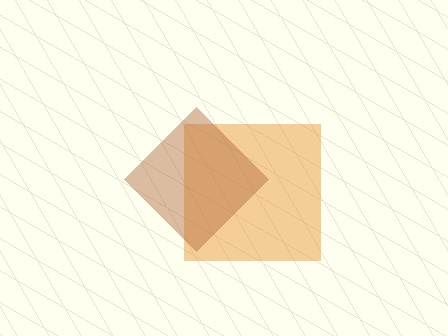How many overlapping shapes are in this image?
There are 2 overlapping shapes in the image.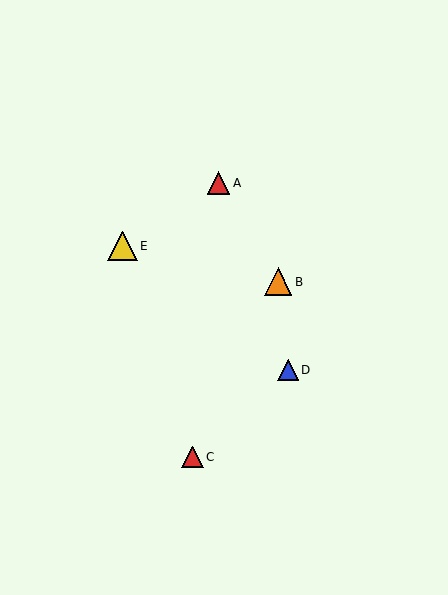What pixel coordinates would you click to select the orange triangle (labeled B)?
Click at (278, 282) to select the orange triangle B.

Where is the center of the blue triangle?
The center of the blue triangle is at (288, 370).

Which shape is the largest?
The yellow triangle (labeled E) is the largest.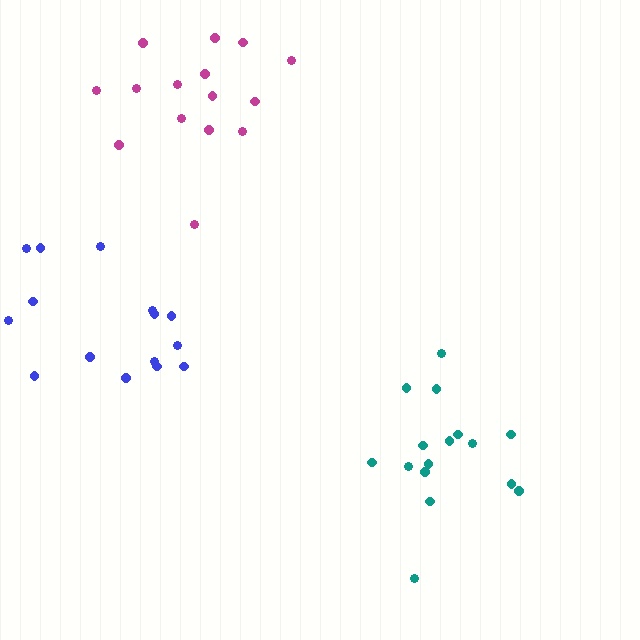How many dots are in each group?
Group 1: 16 dots, Group 2: 15 dots, Group 3: 15 dots (46 total).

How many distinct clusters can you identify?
There are 3 distinct clusters.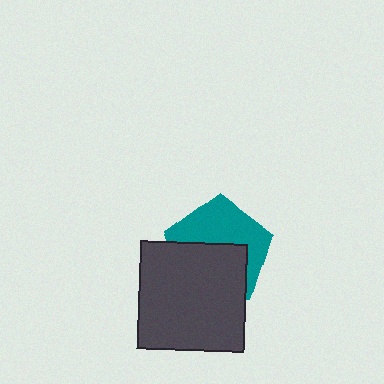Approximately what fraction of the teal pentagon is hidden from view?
Roughly 51% of the teal pentagon is hidden behind the dark gray square.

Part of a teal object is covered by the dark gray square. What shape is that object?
It is a pentagon.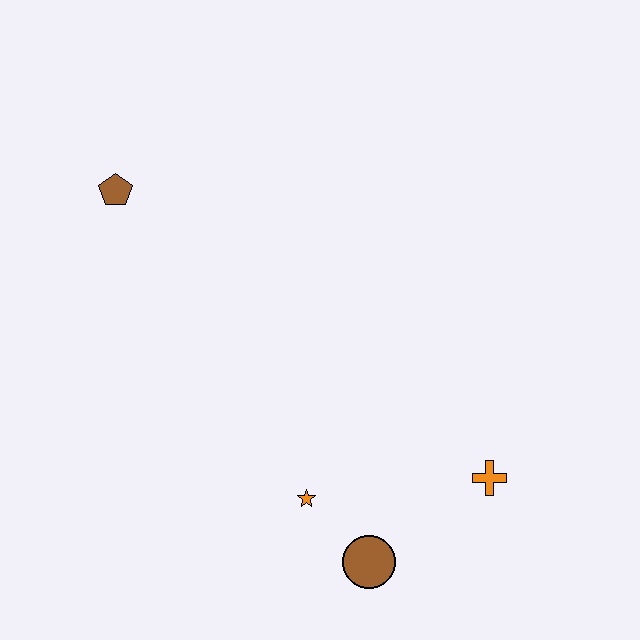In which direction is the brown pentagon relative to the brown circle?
The brown pentagon is above the brown circle.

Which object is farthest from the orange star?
The brown pentagon is farthest from the orange star.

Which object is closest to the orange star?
The brown circle is closest to the orange star.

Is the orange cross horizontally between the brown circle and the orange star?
No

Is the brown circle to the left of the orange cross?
Yes